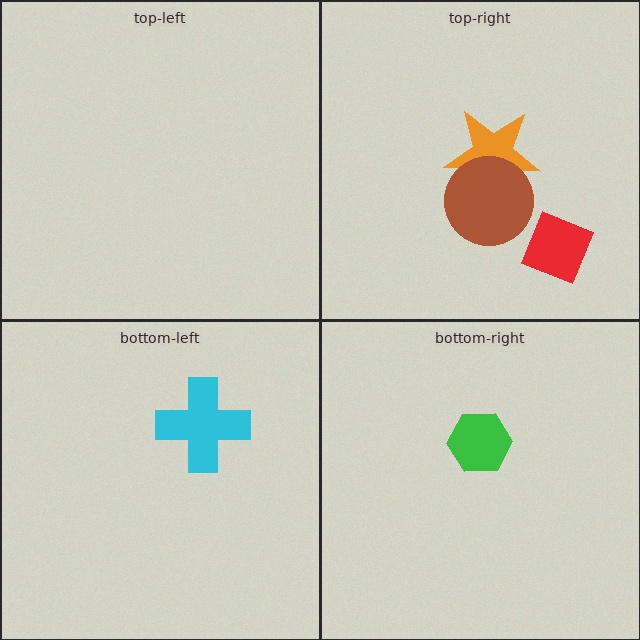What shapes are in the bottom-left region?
The cyan cross.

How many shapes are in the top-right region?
3.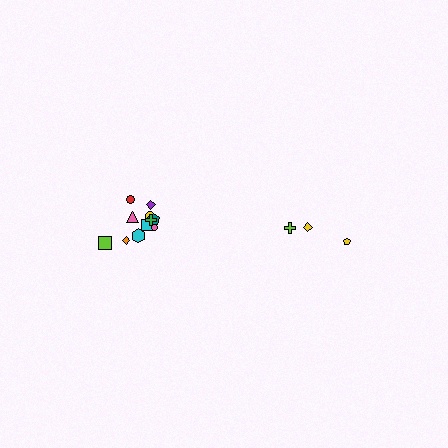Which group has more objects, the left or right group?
The left group.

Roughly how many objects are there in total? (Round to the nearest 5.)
Roughly 15 objects in total.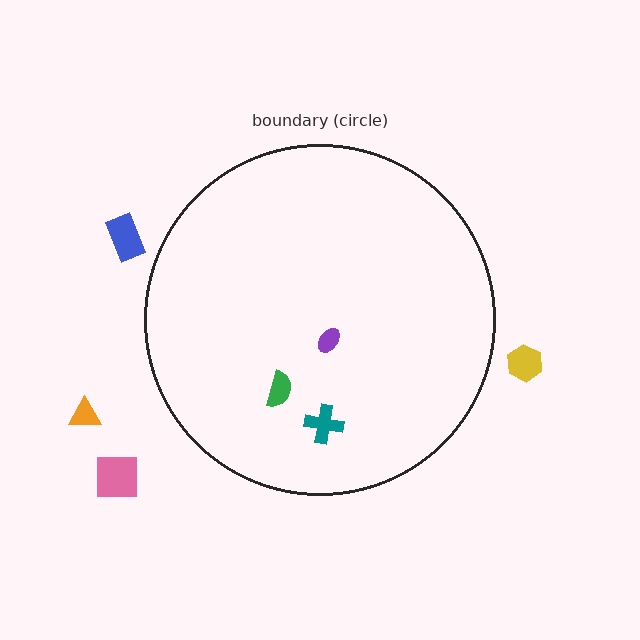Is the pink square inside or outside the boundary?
Outside.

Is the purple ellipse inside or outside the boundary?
Inside.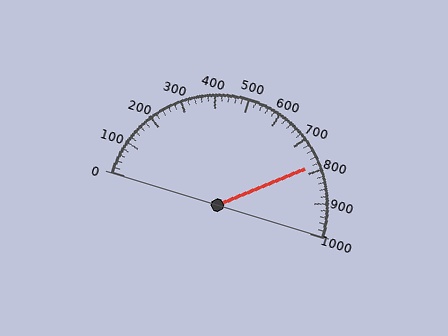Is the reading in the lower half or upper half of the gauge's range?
The reading is in the upper half of the range (0 to 1000).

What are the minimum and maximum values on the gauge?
The gauge ranges from 0 to 1000.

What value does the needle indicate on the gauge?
The needle indicates approximately 780.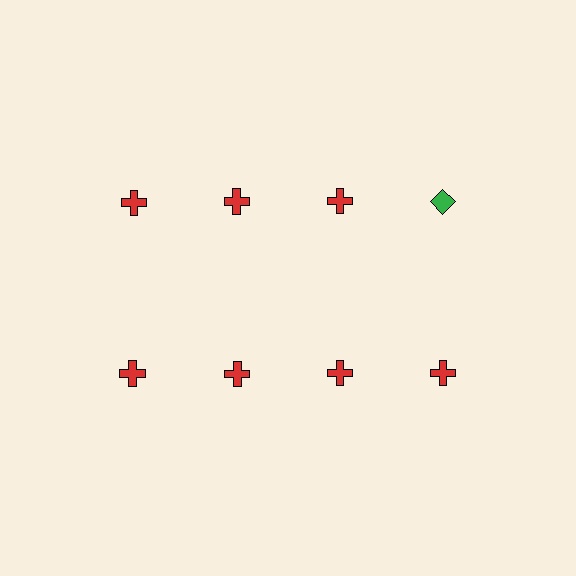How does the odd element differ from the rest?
It differs in both color (green instead of red) and shape (diamond instead of cross).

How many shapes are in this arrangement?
There are 8 shapes arranged in a grid pattern.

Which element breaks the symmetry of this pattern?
The green diamond in the top row, second from right column breaks the symmetry. All other shapes are red crosses.